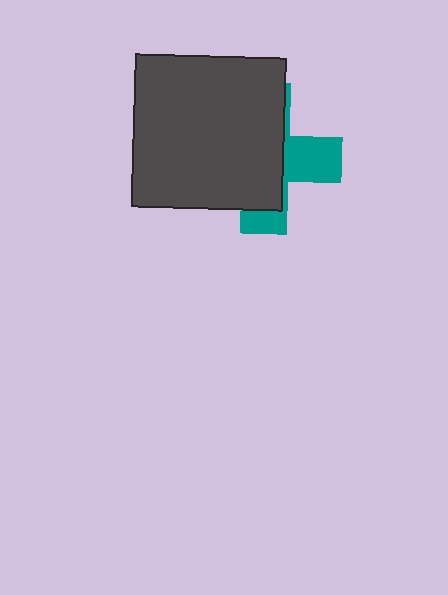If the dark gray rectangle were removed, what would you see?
You would see the complete teal cross.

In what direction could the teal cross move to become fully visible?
The teal cross could move right. That would shift it out from behind the dark gray rectangle entirely.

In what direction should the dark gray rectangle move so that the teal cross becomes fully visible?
The dark gray rectangle should move left. That is the shortest direction to clear the overlap and leave the teal cross fully visible.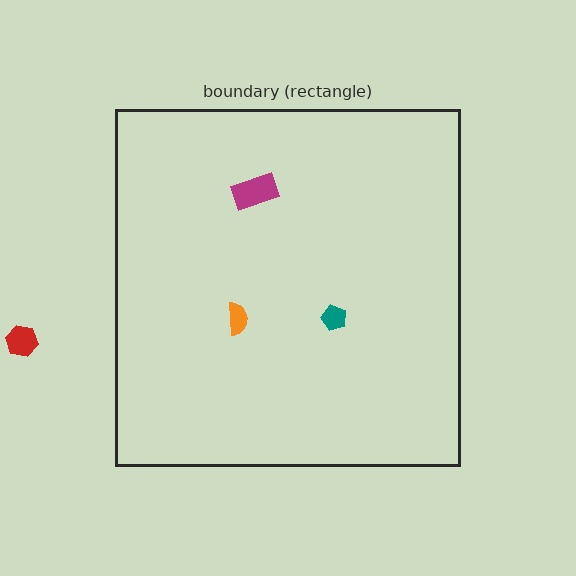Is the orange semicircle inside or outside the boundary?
Inside.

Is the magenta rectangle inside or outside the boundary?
Inside.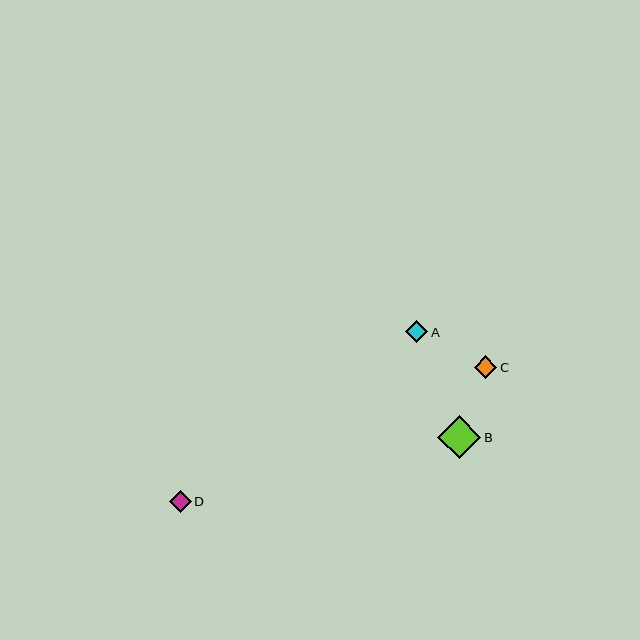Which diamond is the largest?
Diamond B is the largest with a size of approximately 43 pixels.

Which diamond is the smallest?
Diamond A is the smallest with a size of approximately 22 pixels.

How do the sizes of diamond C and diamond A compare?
Diamond C and diamond A are approximately the same size.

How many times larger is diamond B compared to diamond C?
Diamond B is approximately 1.9 times the size of diamond C.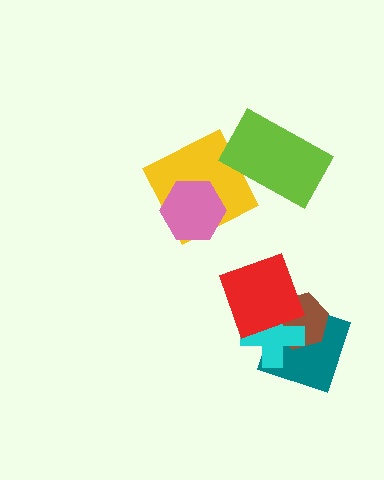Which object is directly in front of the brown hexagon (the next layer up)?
The cyan cross is directly in front of the brown hexagon.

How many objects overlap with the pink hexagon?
1 object overlaps with the pink hexagon.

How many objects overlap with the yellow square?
2 objects overlap with the yellow square.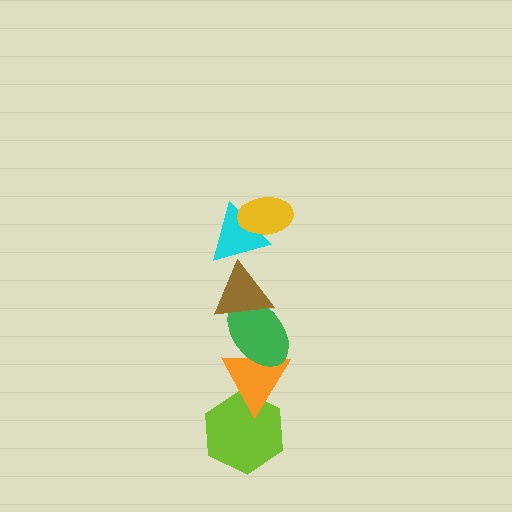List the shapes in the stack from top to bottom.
From top to bottom: the yellow ellipse, the cyan triangle, the brown triangle, the green ellipse, the orange triangle, the lime hexagon.